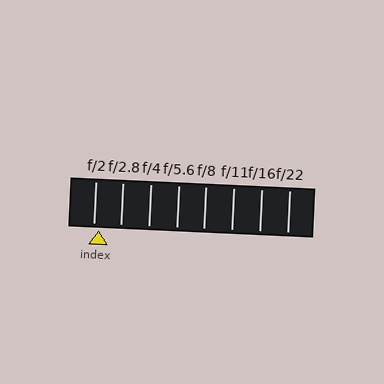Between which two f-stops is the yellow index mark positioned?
The index mark is between f/2 and f/2.8.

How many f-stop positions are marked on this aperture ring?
There are 8 f-stop positions marked.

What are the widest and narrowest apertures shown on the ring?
The widest aperture shown is f/2 and the narrowest is f/22.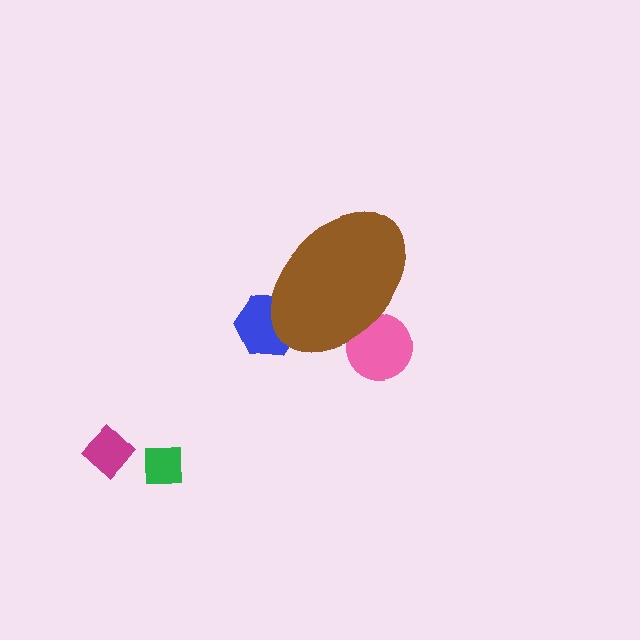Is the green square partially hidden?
No, the green square is fully visible.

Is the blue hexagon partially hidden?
Yes, the blue hexagon is partially hidden behind the brown ellipse.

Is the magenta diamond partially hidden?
No, the magenta diamond is fully visible.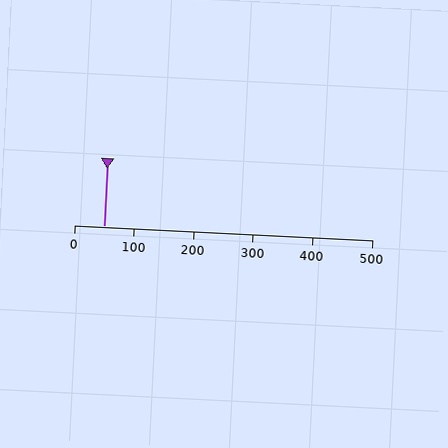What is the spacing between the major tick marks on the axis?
The major ticks are spaced 100 apart.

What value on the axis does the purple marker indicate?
The marker indicates approximately 50.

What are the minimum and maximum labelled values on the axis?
The axis runs from 0 to 500.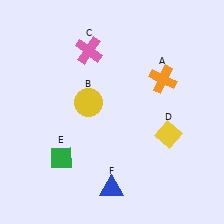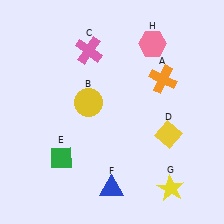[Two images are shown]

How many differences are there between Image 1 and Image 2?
There are 2 differences between the two images.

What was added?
A yellow star (G), a pink hexagon (H) were added in Image 2.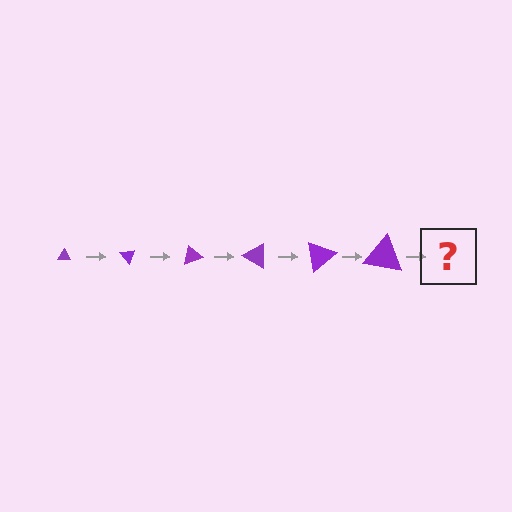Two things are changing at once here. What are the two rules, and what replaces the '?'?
The two rules are that the triangle grows larger each step and it rotates 50 degrees each step. The '?' should be a triangle, larger than the previous one and rotated 300 degrees from the start.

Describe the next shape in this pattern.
It should be a triangle, larger than the previous one and rotated 300 degrees from the start.